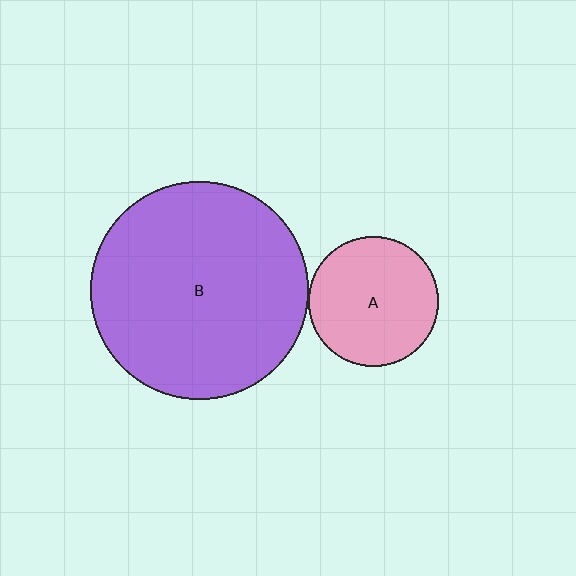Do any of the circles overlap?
No, none of the circles overlap.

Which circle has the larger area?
Circle B (purple).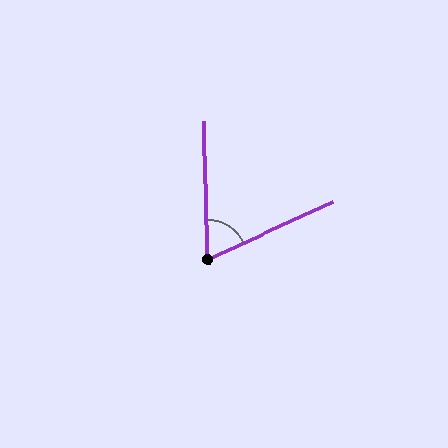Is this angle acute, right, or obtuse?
It is acute.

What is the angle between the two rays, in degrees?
Approximately 66 degrees.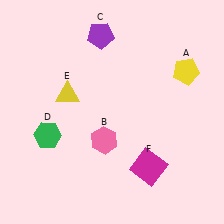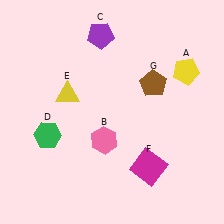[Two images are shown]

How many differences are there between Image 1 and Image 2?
There is 1 difference between the two images.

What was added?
A brown pentagon (G) was added in Image 2.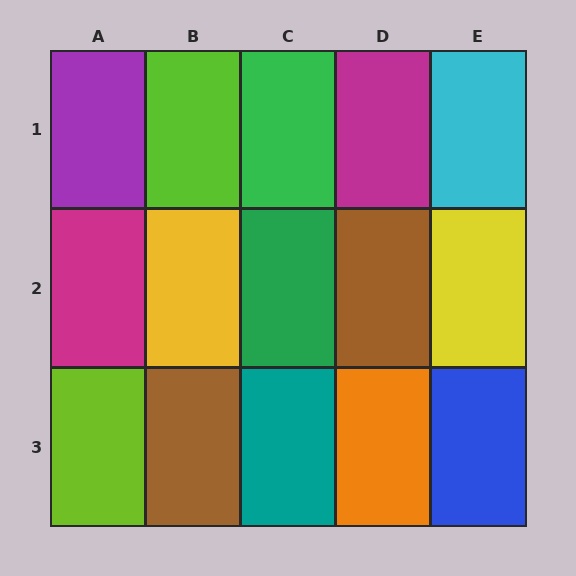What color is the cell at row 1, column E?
Cyan.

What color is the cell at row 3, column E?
Blue.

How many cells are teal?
1 cell is teal.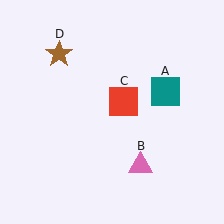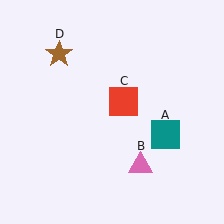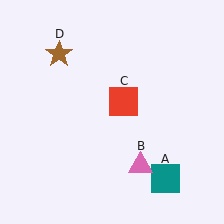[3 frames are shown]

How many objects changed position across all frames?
1 object changed position: teal square (object A).